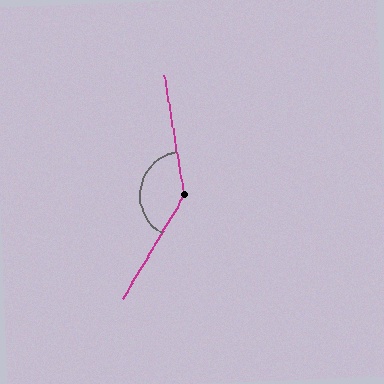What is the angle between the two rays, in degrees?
Approximately 140 degrees.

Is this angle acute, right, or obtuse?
It is obtuse.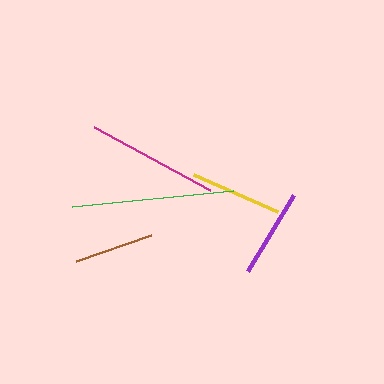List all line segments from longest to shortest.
From longest to shortest: green, magenta, yellow, purple, brown.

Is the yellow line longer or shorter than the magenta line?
The magenta line is longer than the yellow line.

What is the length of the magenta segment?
The magenta segment is approximately 132 pixels long.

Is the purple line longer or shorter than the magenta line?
The magenta line is longer than the purple line.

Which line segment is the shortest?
The brown line is the shortest at approximately 80 pixels.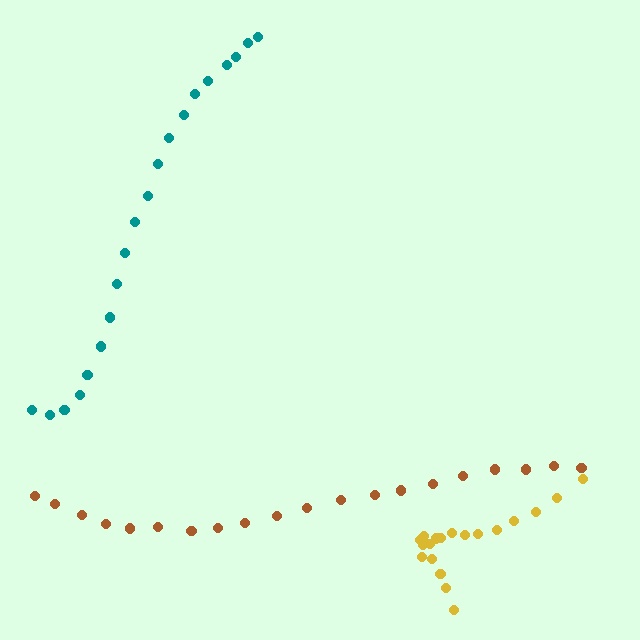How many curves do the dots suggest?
There are 3 distinct paths.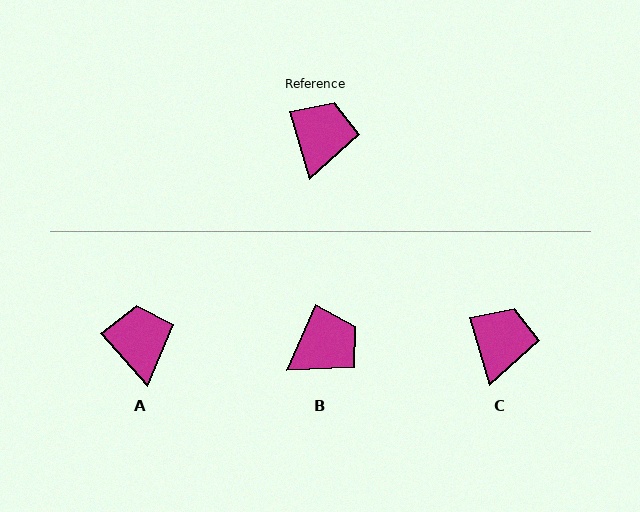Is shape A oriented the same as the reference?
No, it is off by about 25 degrees.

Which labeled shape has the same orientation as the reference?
C.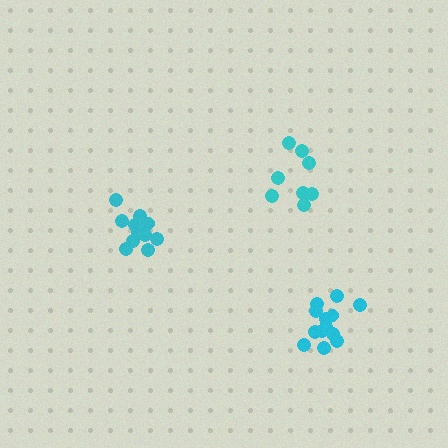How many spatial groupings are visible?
There are 3 spatial groupings.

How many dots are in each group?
Group 1: 8 dots, Group 2: 11 dots, Group 3: 13 dots (32 total).